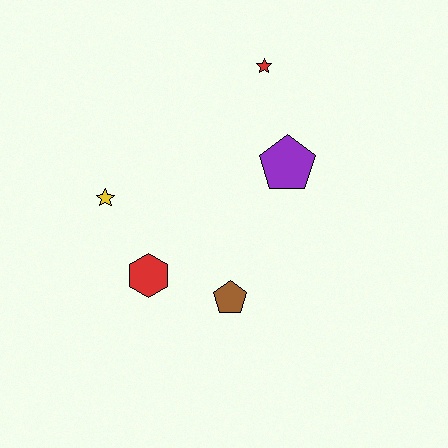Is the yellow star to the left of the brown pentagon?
Yes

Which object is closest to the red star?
The purple pentagon is closest to the red star.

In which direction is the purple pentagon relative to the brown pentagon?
The purple pentagon is above the brown pentagon.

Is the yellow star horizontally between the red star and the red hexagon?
No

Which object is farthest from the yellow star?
The red star is farthest from the yellow star.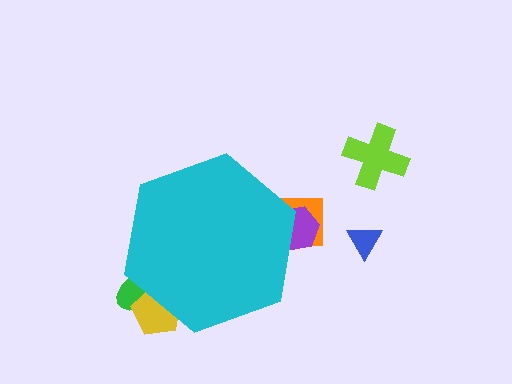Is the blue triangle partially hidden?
No, the blue triangle is fully visible.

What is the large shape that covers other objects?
A cyan hexagon.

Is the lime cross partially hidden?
No, the lime cross is fully visible.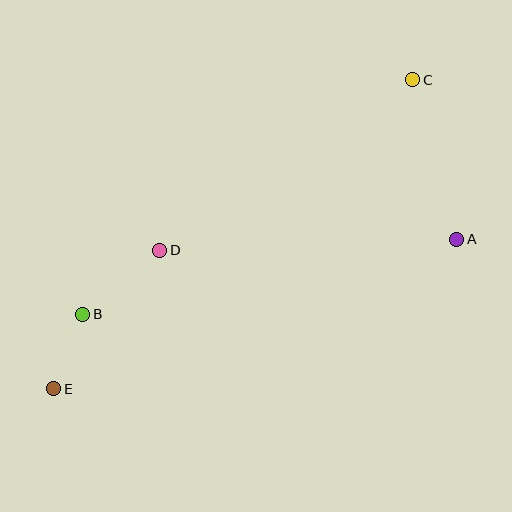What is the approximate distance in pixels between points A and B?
The distance between A and B is approximately 382 pixels.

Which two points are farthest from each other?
Points C and E are farthest from each other.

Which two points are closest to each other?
Points B and E are closest to each other.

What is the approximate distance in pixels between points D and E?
The distance between D and E is approximately 174 pixels.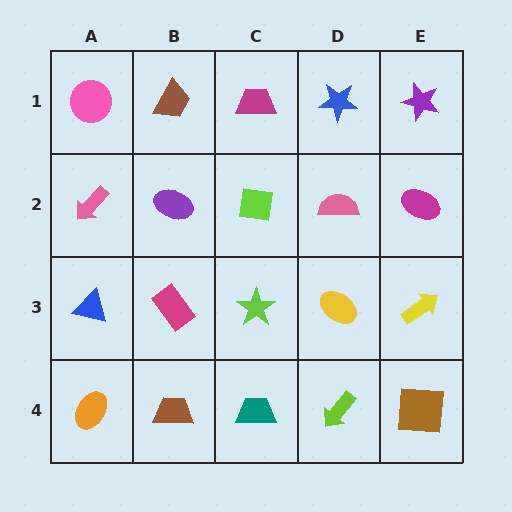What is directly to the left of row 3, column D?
A lime star.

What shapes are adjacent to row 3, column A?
A pink arrow (row 2, column A), an orange ellipse (row 4, column A), a magenta rectangle (row 3, column B).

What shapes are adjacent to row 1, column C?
A lime square (row 2, column C), a brown trapezoid (row 1, column B), a blue star (row 1, column D).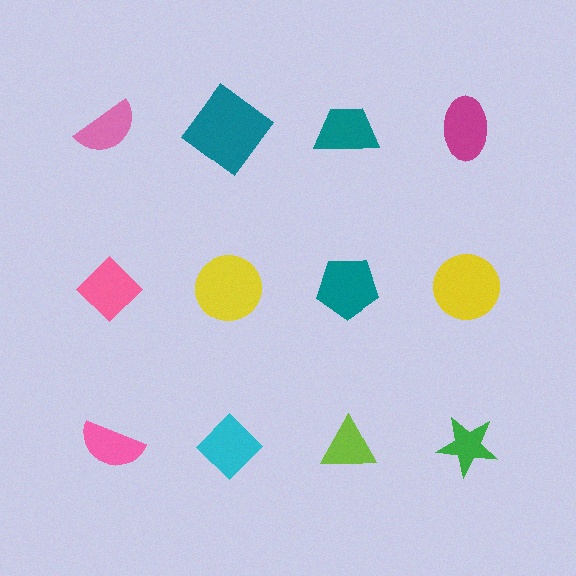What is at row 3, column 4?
A green star.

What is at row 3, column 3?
A lime triangle.